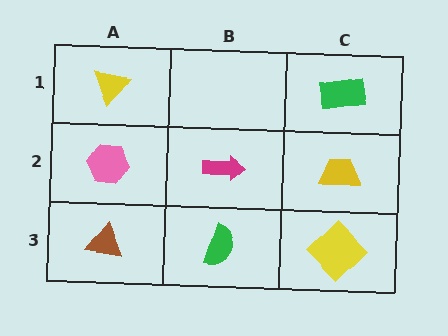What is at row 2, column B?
A magenta arrow.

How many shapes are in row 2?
3 shapes.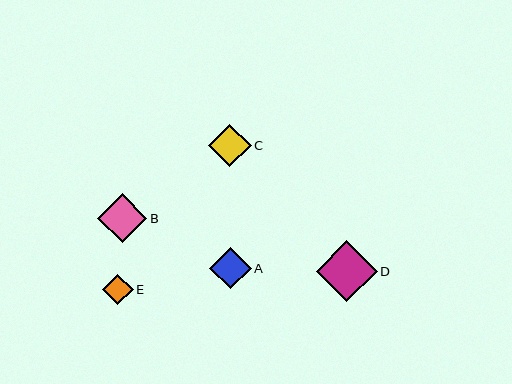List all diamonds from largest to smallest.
From largest to smallest: D, B, C, A, E.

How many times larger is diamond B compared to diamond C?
Diamond B is approximately 1.1 times the size of diamond C.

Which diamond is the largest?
Diamond D is the largest with a size of approximately 61 pixels.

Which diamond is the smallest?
Diamond E is the smallest with a size of approximately 30 pixels.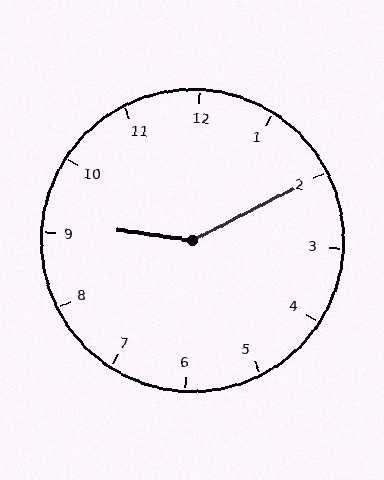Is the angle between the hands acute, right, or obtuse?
It is obtuse.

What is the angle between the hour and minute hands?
Approximately 145 degrees.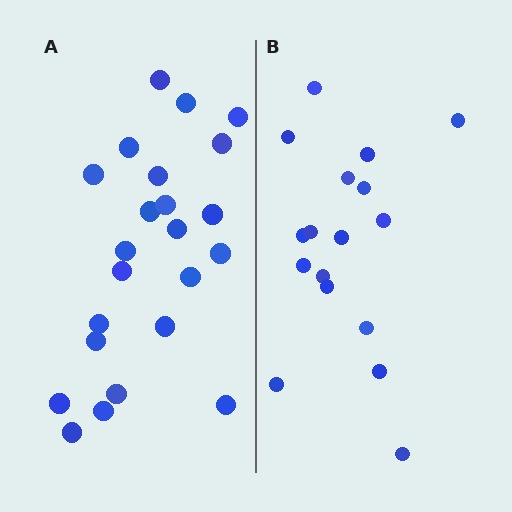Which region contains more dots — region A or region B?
Region A (the left region) has more dots.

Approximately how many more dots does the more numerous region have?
Region A has about 6 more dots than region B.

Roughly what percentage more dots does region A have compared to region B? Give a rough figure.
About 35% more.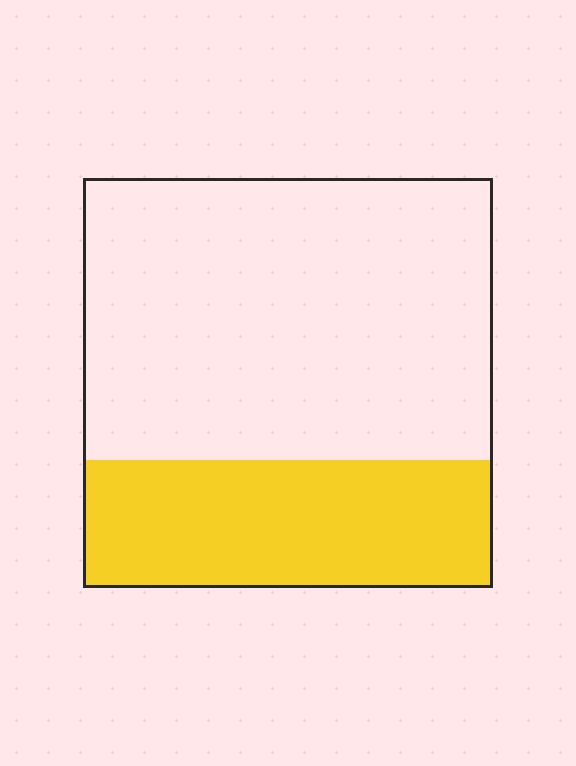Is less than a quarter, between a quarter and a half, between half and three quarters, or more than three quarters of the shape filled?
Between a quarter and a half.